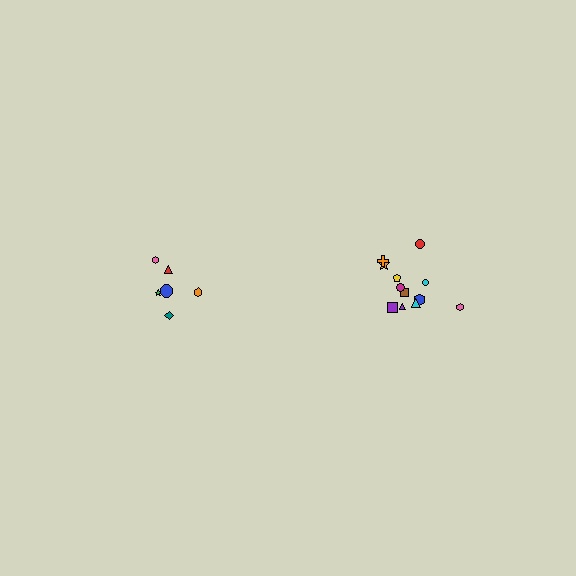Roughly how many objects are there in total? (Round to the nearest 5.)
Roughly 20 objects in total.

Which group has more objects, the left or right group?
The right group.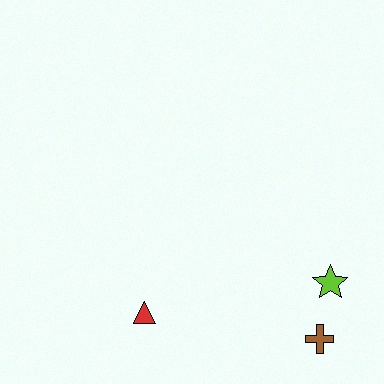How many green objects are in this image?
There are no green objects.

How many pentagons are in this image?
There are no pentagons.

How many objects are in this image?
There are 3 objects.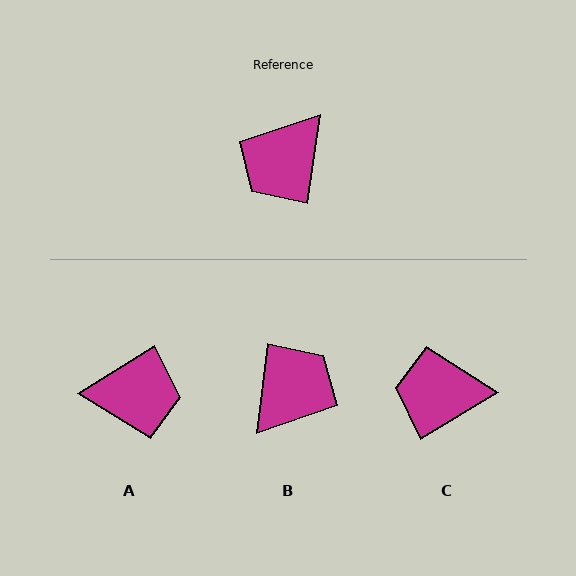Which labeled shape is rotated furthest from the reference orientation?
B, about 179 degrees away.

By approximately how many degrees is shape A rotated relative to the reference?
Approximately 130 degrees counter-clockwise.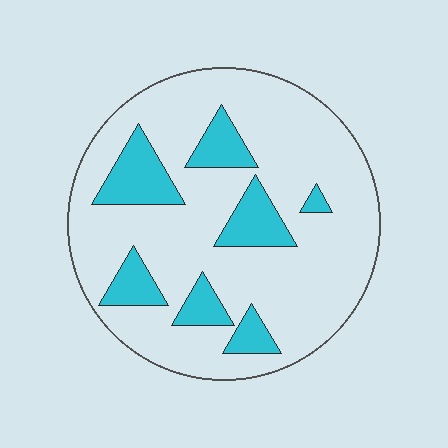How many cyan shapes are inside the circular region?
7.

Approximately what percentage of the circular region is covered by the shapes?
Approximately 20%.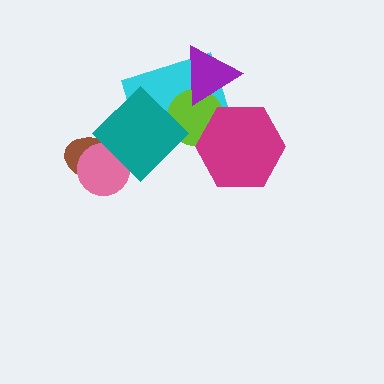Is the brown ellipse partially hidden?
Yes, it is partially covered by another shape.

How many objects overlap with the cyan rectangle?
3 objects overlap with the cyan rectangle.